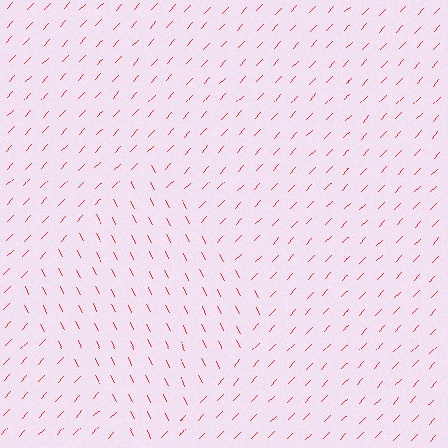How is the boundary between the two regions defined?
The boundary is defined purely by a change in line orientation (approximately 70 degrees difference). All lines are the same color and thickness.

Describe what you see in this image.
The image is filled with small red line segments. A diamond region in the image has lines oriented differently from the surrounding lines, creating a visible texture boundary.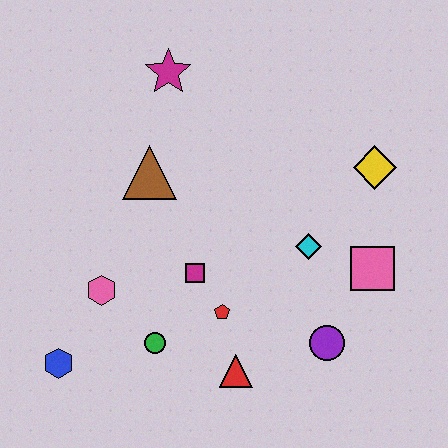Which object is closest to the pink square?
The cyan diamond is closest to the pink square.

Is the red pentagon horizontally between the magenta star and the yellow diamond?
Yes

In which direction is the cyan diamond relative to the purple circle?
The cyan diamond is above the purple circle.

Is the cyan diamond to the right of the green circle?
Yes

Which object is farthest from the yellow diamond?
The blue hexagon is farthest from the yellow diamond.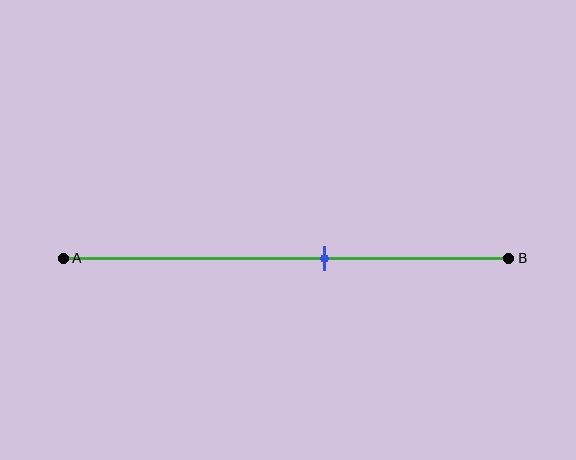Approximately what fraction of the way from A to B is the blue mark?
The blue mark is approximately 60% of the way from A to B.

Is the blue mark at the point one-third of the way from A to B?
No, the mark is at about 60% from A, not at the 33% one-third point.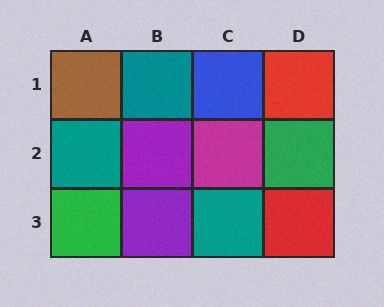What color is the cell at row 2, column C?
Magenta.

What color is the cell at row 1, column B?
Teal.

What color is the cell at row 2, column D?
Green.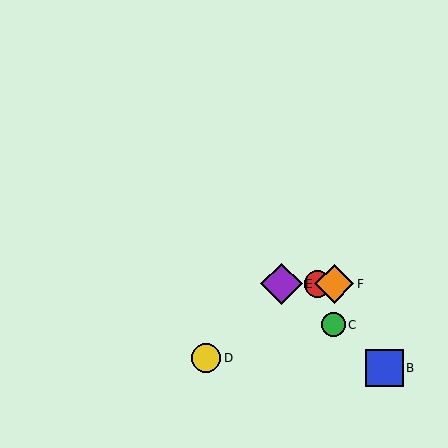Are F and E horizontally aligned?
Yes, both are at y≈284.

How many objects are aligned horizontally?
3 objects (A, E, F) are aligned horizontally.